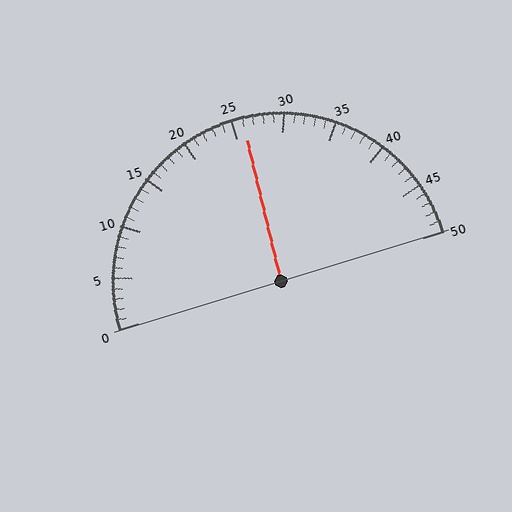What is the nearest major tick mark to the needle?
The nearest major tick mark is 25.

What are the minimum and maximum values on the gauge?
The gauge ranges from 0 to 50.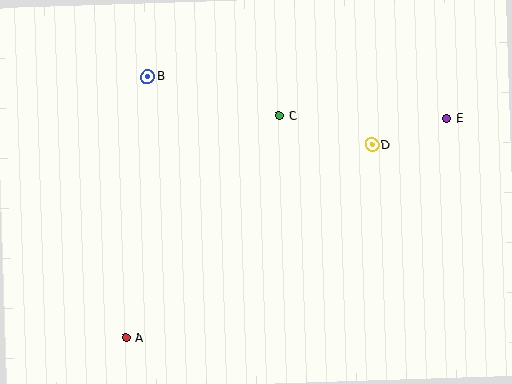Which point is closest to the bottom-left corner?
Point A is closest to the bottom-left corner.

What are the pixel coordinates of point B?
Point B is at (148, 77).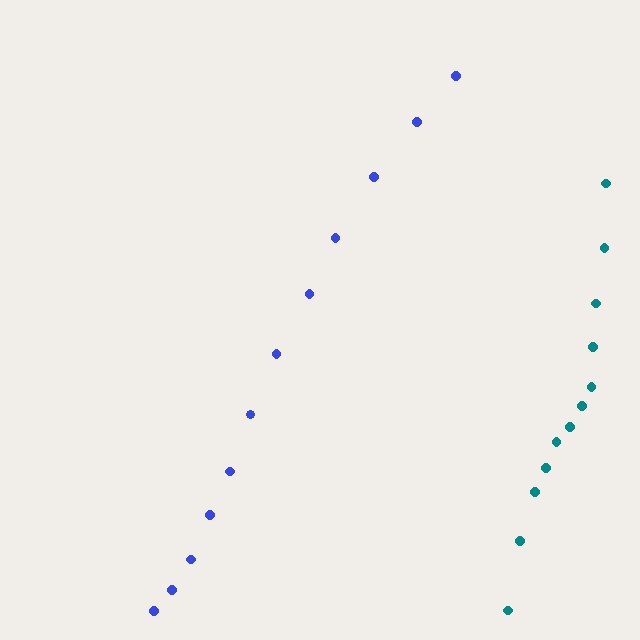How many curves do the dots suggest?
There are 2 distinct paths.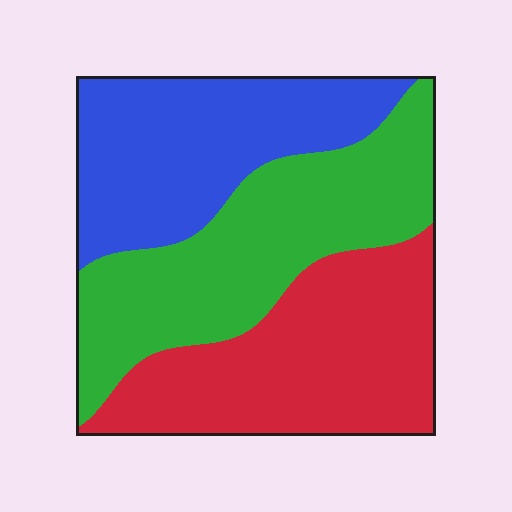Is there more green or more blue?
Green.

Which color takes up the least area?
Blue, at roughly 30%.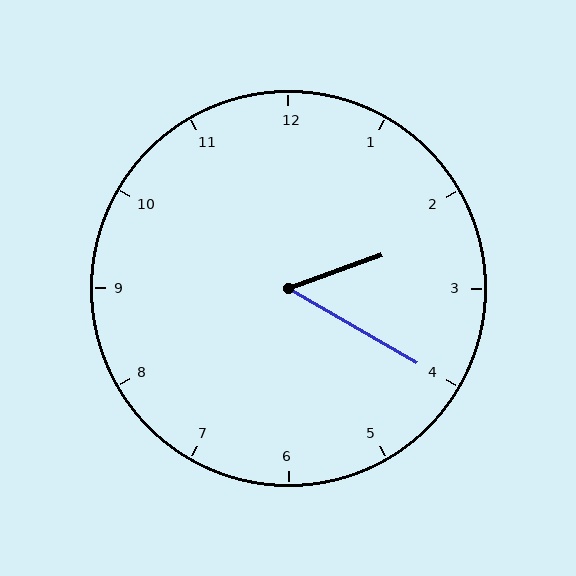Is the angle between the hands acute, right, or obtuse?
It is acute.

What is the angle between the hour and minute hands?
Approximately 50 degrees.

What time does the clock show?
2:20.